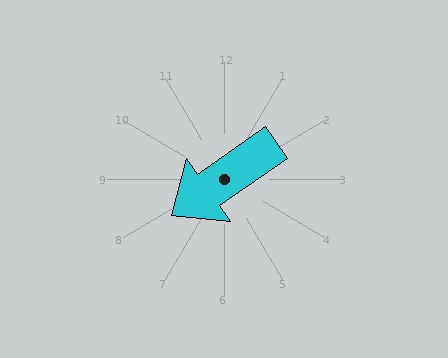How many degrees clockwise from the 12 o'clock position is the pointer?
Approximately 235 degrees.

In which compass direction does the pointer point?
Southwest.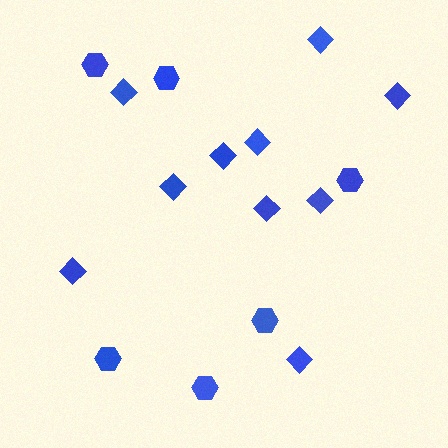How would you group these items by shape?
There are 2 groups: one group of diamonds (10) and one group of hexagons (6).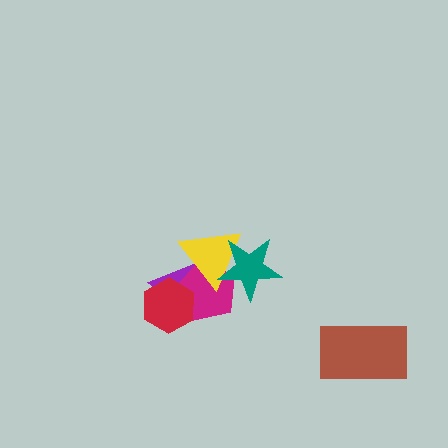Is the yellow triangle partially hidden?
Yes, it is partially covered by another shape.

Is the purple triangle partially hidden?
Yes, it is partially covered by another shape.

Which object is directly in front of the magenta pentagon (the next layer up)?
The yellow triangle is directly in front of the magenta pentagon.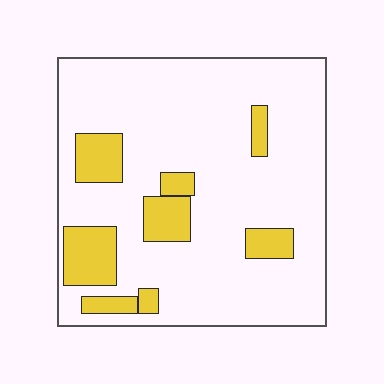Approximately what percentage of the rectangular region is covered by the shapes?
Approximately 15%.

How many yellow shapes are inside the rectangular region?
8.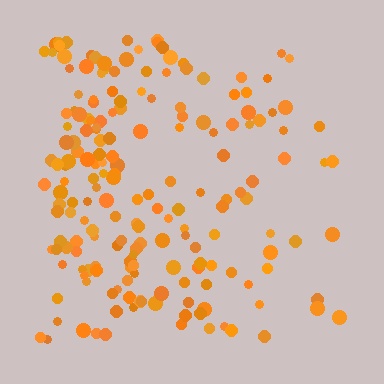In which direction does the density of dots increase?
From right to left, with the left side densest.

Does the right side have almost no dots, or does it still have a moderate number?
Still a moderate number, just noticeably fewer than the left.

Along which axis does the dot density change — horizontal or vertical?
Horizontal.